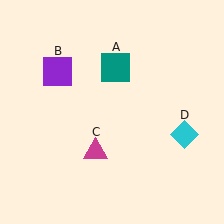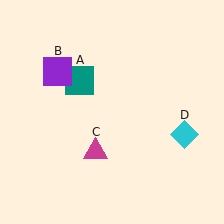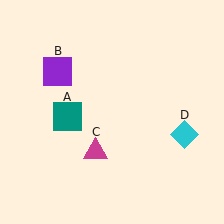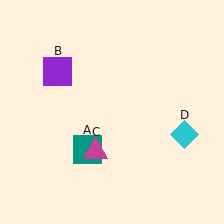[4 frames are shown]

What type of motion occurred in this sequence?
The teal square (object A) rotated counterclockwise around the center of the scene.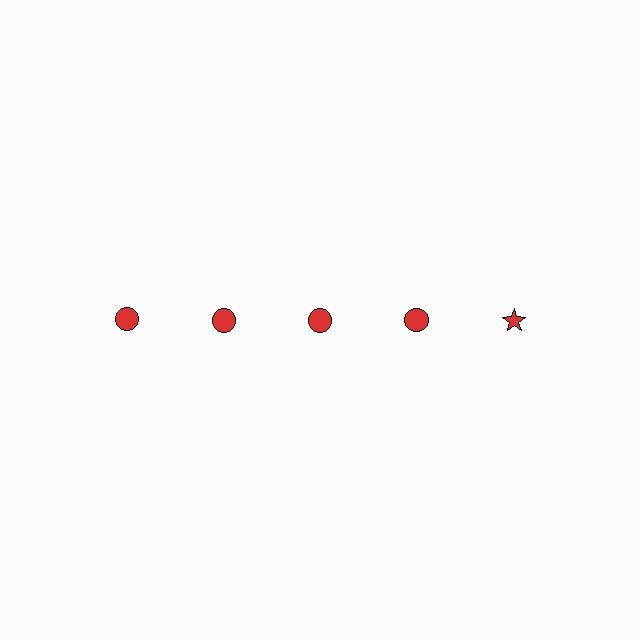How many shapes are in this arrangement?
There are 5 shapes arranged in a grid pattern.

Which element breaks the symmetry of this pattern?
The red star in the top row, rightmost column breaks the symmetry. All other shapes are red circles.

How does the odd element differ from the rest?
It has a different shape: star instead of circle.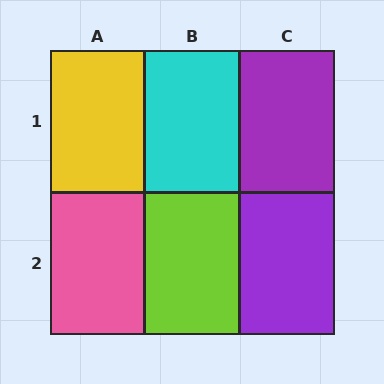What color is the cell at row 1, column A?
Yellow.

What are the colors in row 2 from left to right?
Pink, lime, purple.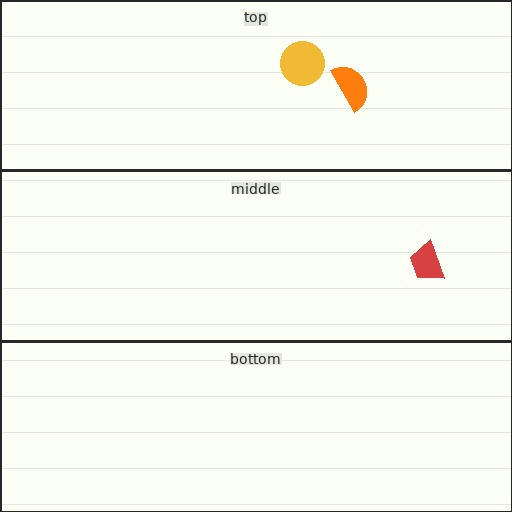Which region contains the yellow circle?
The top region.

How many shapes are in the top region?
2.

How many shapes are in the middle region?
1.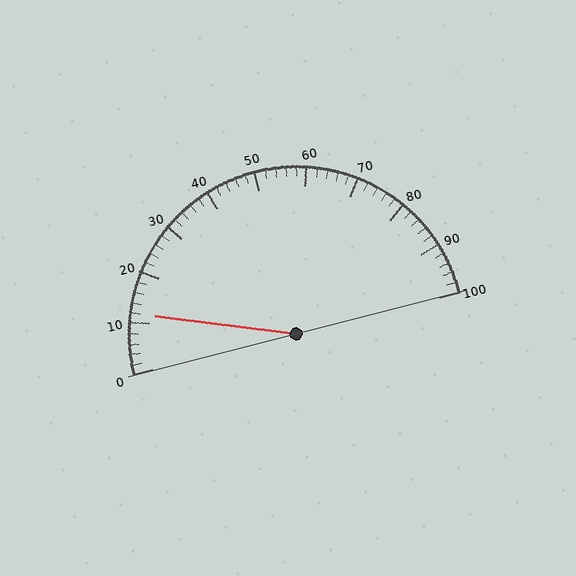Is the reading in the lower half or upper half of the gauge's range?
The reading is in the lower half of the range (0 to 100).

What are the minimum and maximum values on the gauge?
The gauge ranges from 0 to 100.